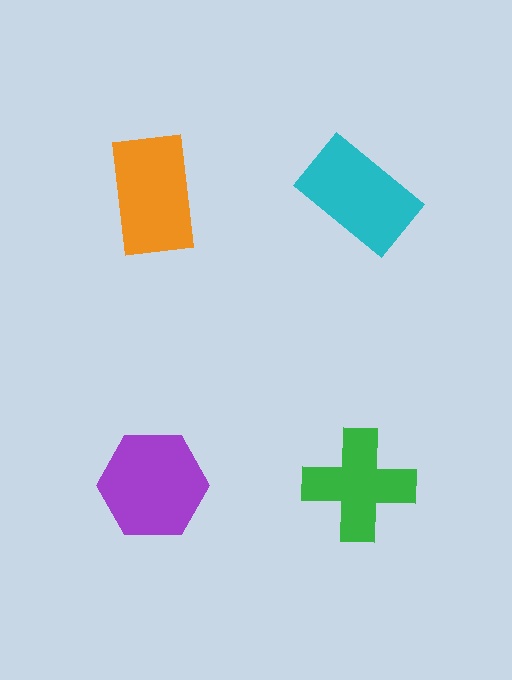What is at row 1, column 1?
An orange rectangle.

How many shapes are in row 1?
2 shapes.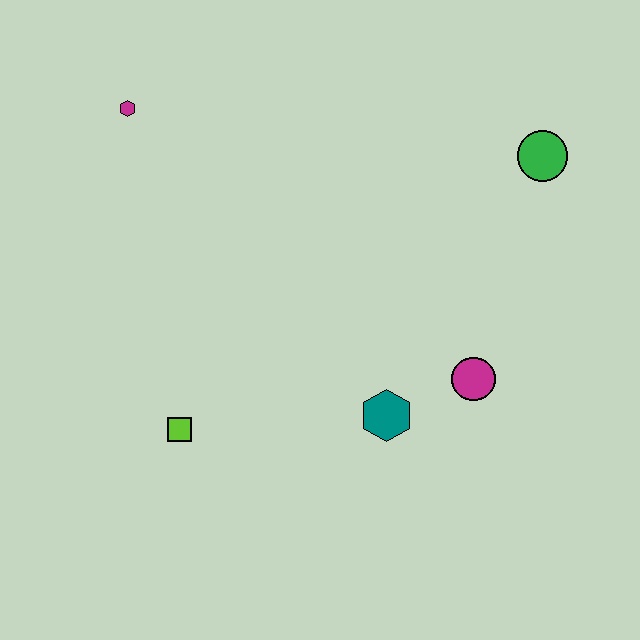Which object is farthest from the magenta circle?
The magenta hexagon is farthest from the magenta circle.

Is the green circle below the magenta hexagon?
Yes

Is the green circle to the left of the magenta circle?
No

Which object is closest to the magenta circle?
The teal hexagon is closest to the magenta circle.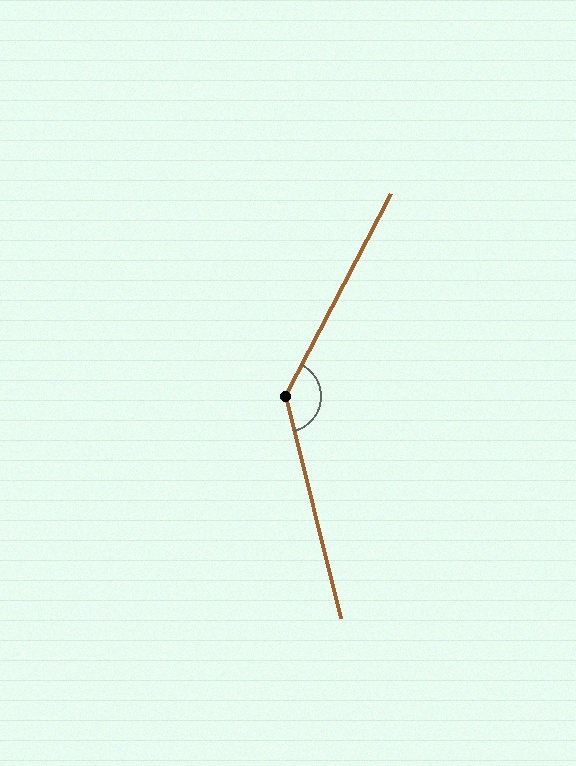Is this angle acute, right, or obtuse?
It is obtuse.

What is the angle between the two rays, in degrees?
Approximately 139 degrees.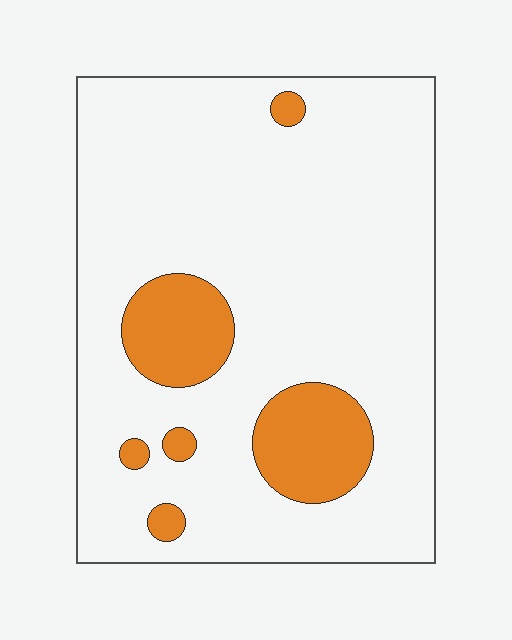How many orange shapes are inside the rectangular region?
6.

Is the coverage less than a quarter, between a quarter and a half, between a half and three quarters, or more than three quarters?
Less than a quarter.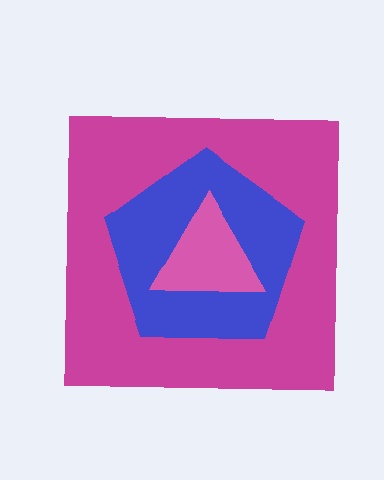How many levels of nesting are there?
3.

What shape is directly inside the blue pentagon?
The pink triangle.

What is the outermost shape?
The magenta square.